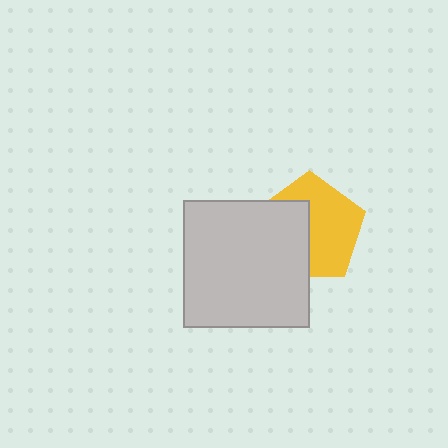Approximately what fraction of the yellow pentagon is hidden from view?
Roughly 43% of the yellow pentagon is hidden behind the light gray square.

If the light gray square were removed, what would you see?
You would see the complete yellow pentagon.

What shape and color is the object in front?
The object in front is a light gray square.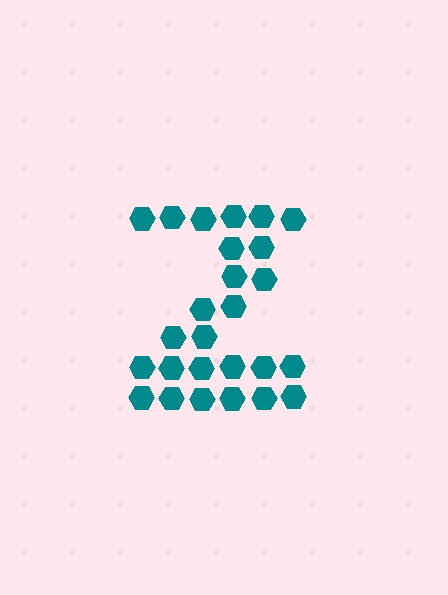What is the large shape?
The large shape is the letter Z.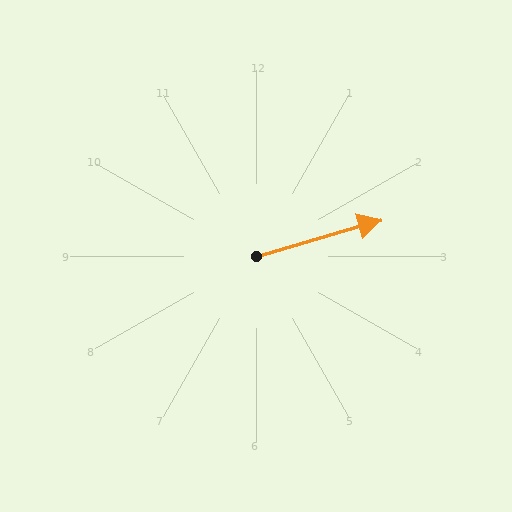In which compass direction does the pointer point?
East.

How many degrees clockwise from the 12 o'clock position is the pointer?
Approximately 74 degrees.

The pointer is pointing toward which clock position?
Roughly 2 o'clock.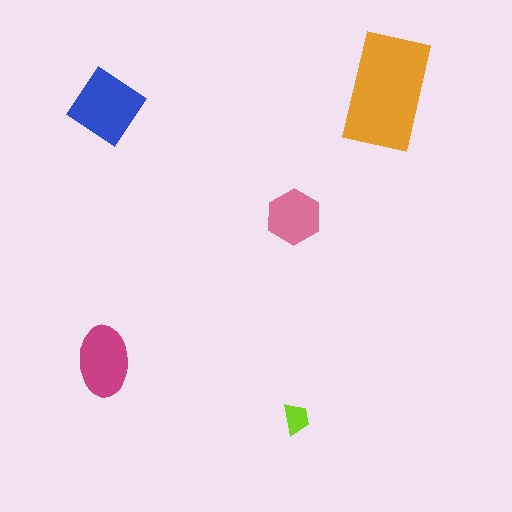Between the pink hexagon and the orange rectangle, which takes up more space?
The orange rectangle.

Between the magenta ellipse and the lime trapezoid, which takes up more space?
The magenta ellipse.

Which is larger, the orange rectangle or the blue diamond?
The orange rectangle.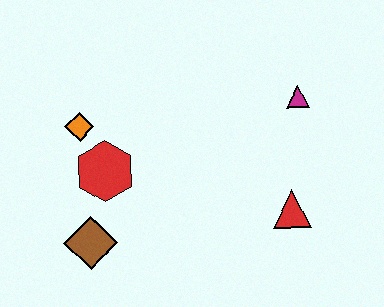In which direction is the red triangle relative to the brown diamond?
The red triangle is to the right of the brown diamond.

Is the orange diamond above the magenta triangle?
No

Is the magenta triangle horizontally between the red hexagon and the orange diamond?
No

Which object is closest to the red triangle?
The magenta triangle is closest to the red triangle.